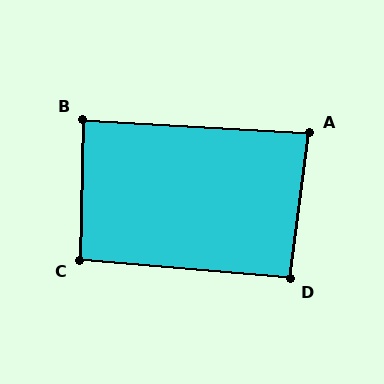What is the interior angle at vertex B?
Approximately 88 degrees (approximately right).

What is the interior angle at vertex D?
Approximately 92 degrees (approximately right).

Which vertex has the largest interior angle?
C, at approximately 94 degrees.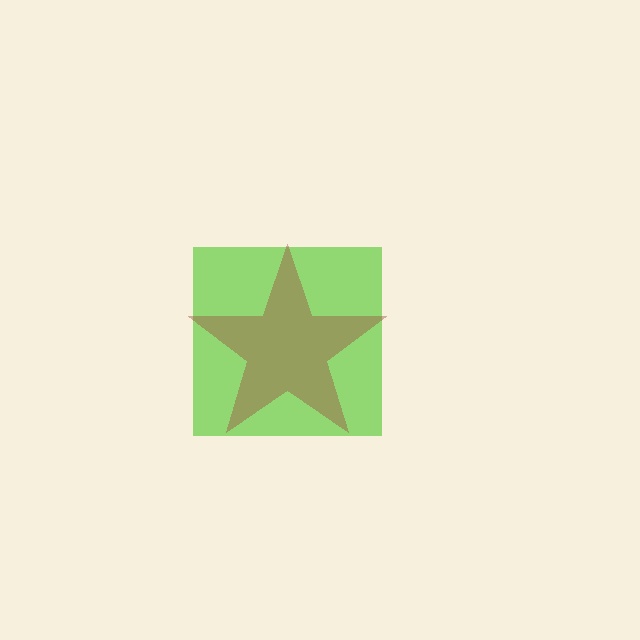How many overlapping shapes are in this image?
There are 2 overlapping shapes in the image.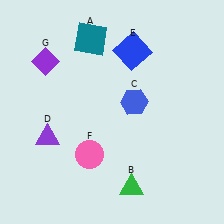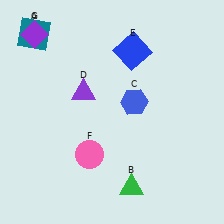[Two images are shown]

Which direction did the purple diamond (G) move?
The purple diamond (G) moved up.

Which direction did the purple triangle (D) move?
The purple triangle (D) moved up.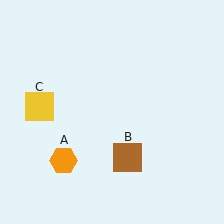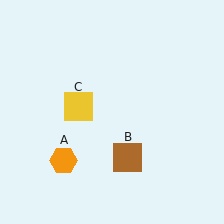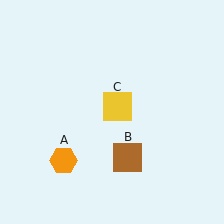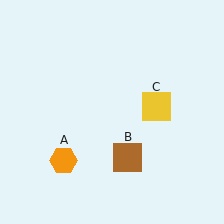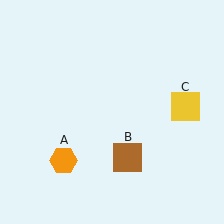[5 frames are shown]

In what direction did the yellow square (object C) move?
The yellow square (object C) moved right.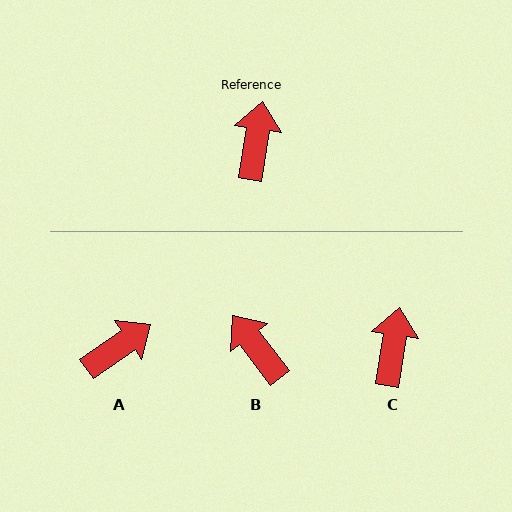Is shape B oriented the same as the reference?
No, it is off by about 46 degrees.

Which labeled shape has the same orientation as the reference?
C.